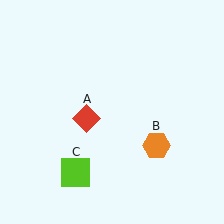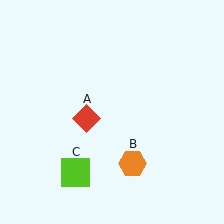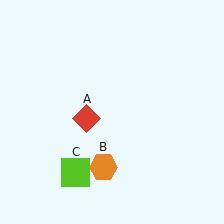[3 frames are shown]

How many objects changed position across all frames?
1 object changed position: orange hexagon (object B).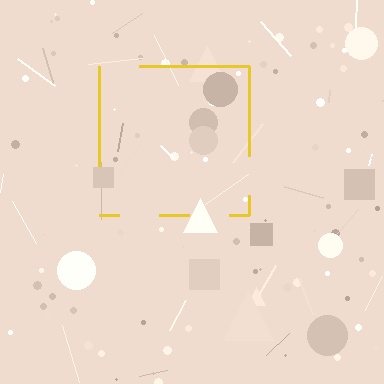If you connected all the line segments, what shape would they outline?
They would outline a square.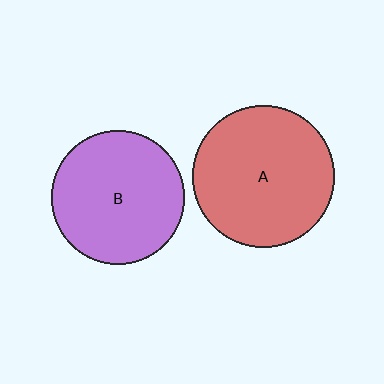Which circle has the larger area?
Circle A (red).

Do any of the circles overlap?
No, none of the circles overlap.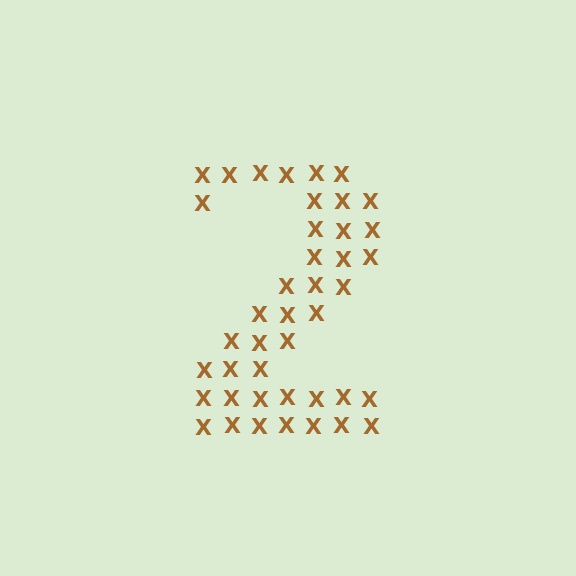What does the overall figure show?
The overall figure shows the digit 2.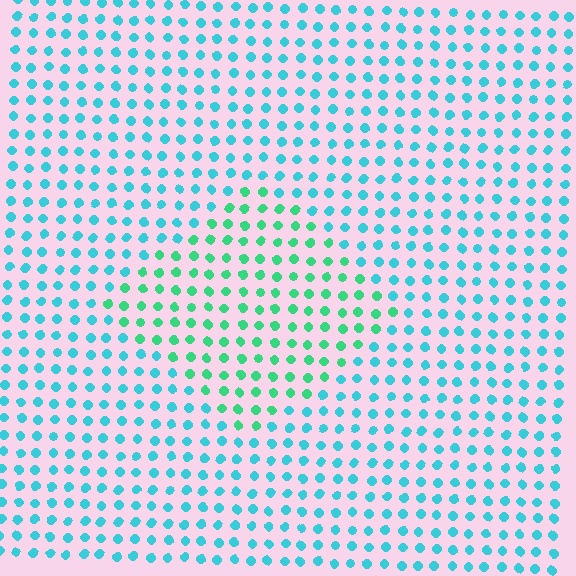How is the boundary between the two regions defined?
The boundary is defined purely by a slight shift in hue (about 37 degrees). Spacing, size, and orientation are identical on both sides.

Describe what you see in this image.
The image is filled with small cyan elements in a uniform arrangement. A diamond-shaped region is visible where the elements are tinted to a slightly different hue, forming a subtle color boundary.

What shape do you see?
I see a diamond.